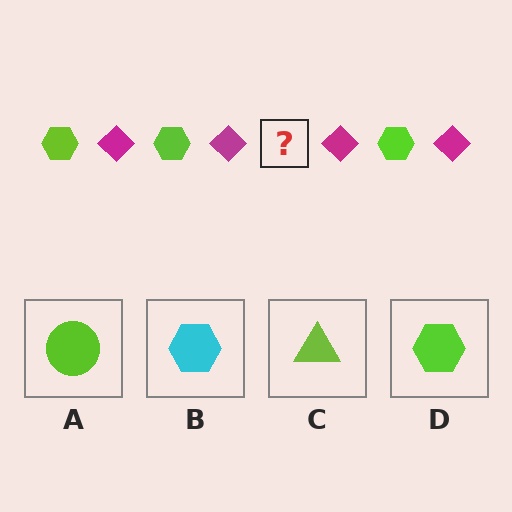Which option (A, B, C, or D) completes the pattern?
D.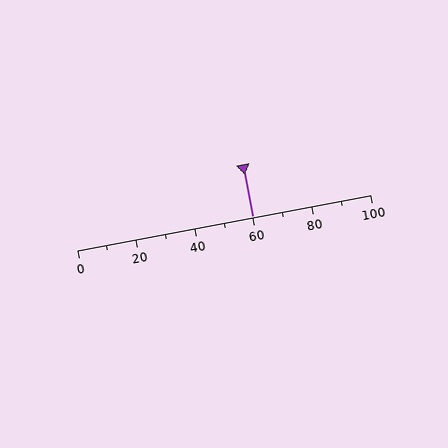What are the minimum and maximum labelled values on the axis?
The axis runs from 0 to 100.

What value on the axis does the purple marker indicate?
The marker indicates approximately 60.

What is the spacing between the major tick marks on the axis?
The major ticks are spaced 20 apart.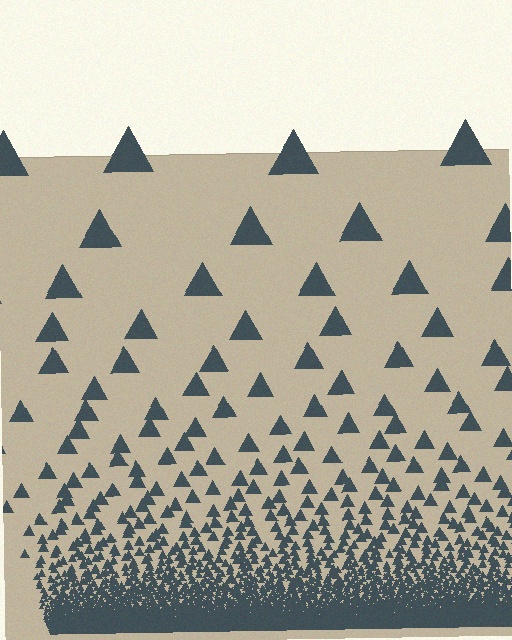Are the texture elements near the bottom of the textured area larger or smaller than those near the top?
Smaller. The gradient is inverted — elements near the bottom are smaller and denser.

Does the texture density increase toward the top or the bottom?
Density increases toward the bottom.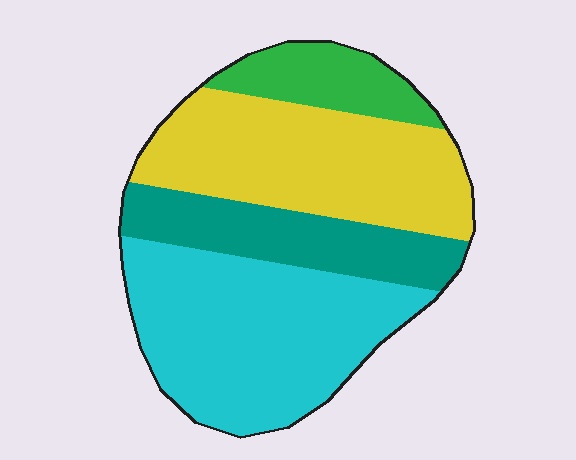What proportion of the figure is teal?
Teal takes up between a sixth and a third of the figure.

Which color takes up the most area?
Cyan, at roughly 40%.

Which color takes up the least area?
Green, at roughly 10%.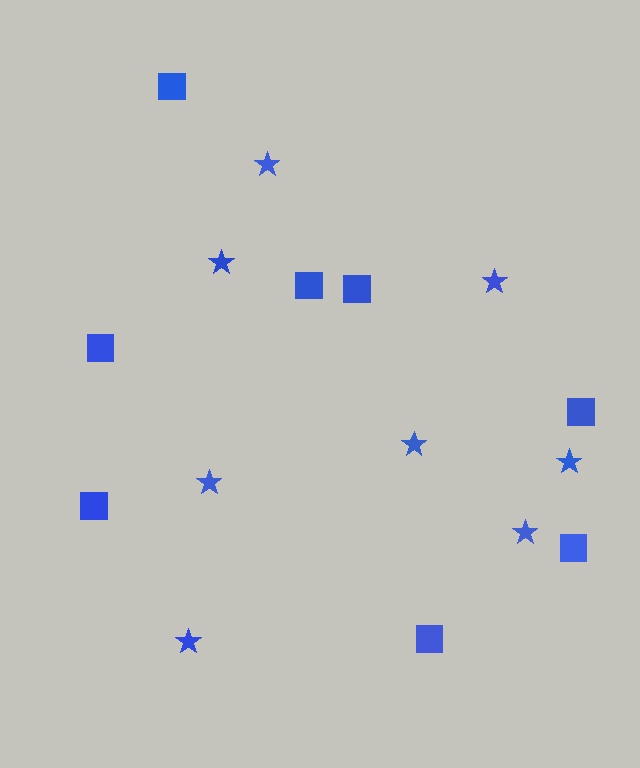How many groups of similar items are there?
There are 2 groups: one group of squares (8) and one group of stars (8).